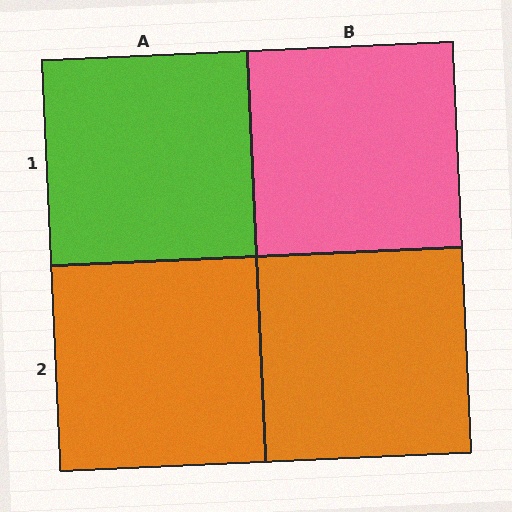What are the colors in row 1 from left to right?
Lime, pink.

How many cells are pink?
1 cell is pink.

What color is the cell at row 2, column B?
Orange.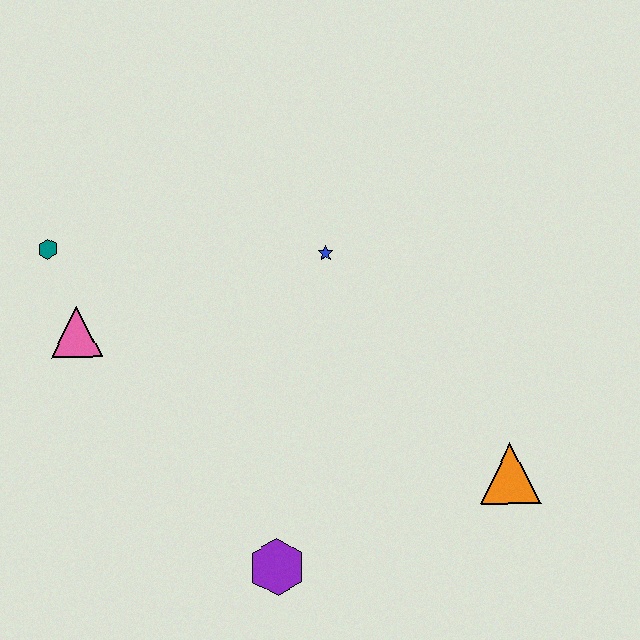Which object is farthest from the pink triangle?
The orange triangle is farthest from the pink triangle.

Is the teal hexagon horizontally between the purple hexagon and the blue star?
No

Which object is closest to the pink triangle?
The teal hexagon is closest to the pink triangle.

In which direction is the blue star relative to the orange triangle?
The blue star is above the orange triangle.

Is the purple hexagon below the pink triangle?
Yes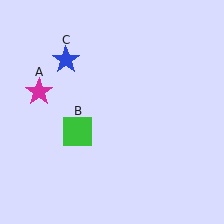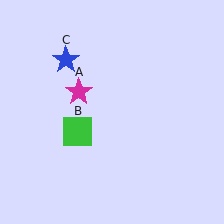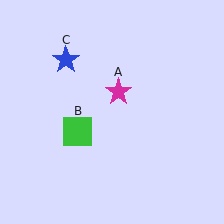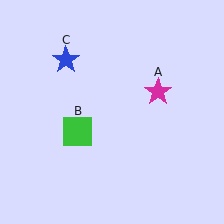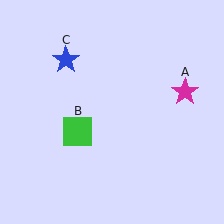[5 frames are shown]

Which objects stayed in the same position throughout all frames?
Green square (object B) and blue star (object C) remained stationary.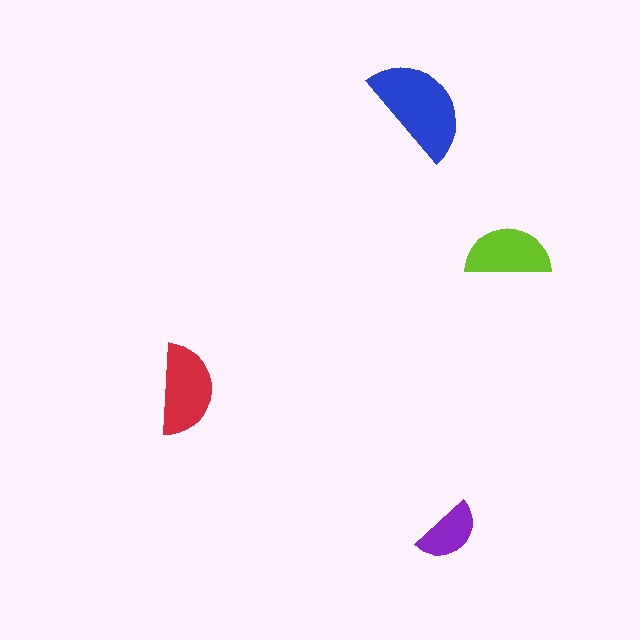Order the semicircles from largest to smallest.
the blue one, the red one, the lime one, the purple one.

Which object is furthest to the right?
The lime semicircle is rightmost.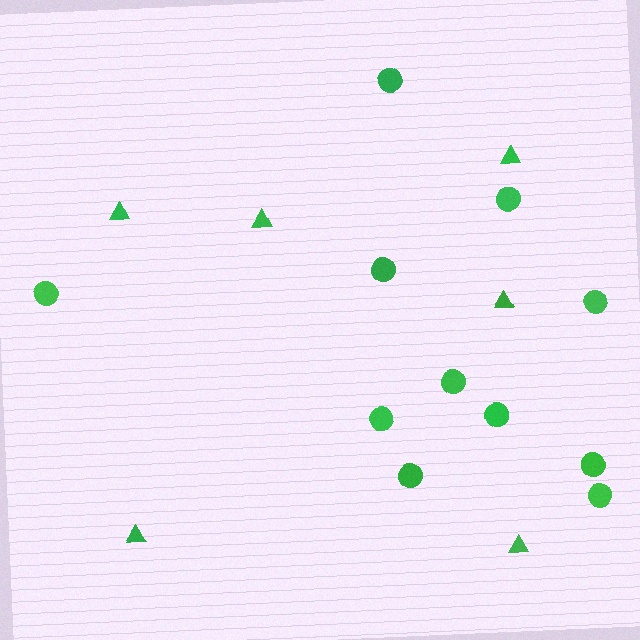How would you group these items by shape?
There are 2 groups: one group of triangles (6) and one group of circles (11).